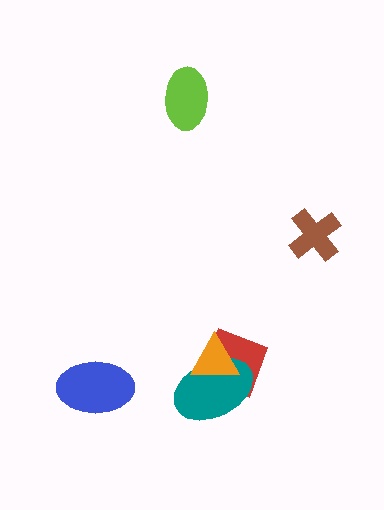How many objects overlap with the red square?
2 objects overlap with the red square.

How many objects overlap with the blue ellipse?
0 objects overlap with the blue ellipse.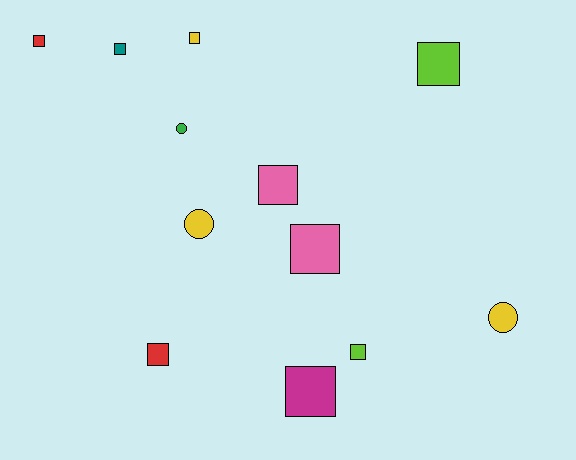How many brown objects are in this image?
There are no brown objects.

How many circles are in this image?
There are 3 circles.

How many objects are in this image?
There are 12 objects.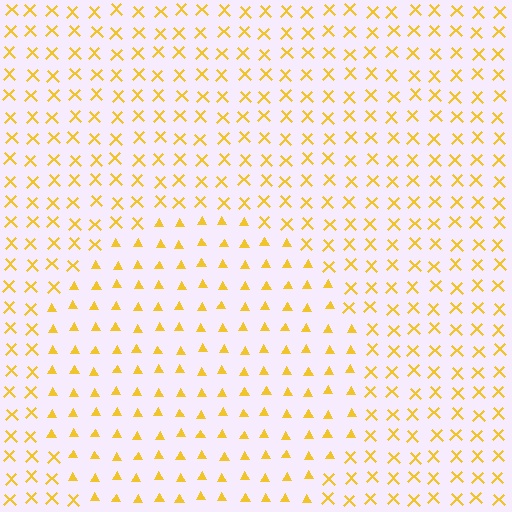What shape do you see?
I see a circle.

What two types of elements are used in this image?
The image uses triangles inside the circle region and X marks outside it.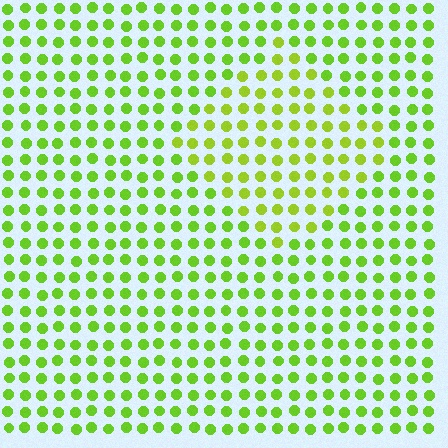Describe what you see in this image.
The image is filled with small lime elements in a uniform arrangement. A diamond-shaped region is visible where the elements are tinted to a slightly different hue, forming a subtle color boundary.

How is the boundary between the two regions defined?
The boundary is defined purely by a slight shift in hue (about 17 degrees). Spacing, size, and orientation are identical on both sides.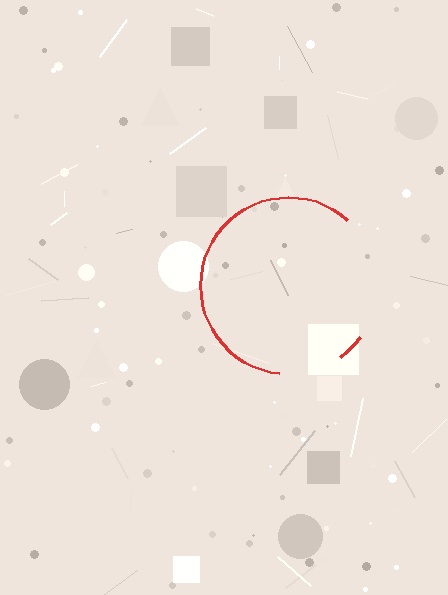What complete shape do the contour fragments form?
The contour fragments form a circle.